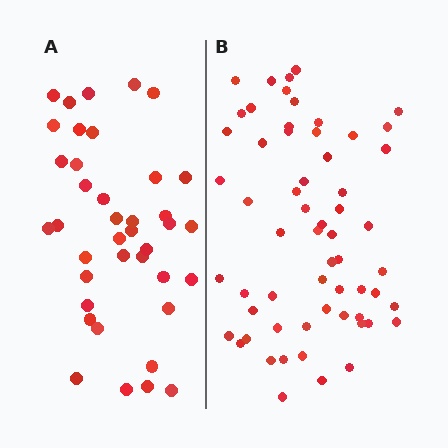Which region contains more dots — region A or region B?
Region B (the right region) has more dots.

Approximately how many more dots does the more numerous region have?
Region B has approximately 20 more dots than region A.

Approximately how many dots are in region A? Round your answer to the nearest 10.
About 40 dots. (The exact count is 39, which rounds to 40.)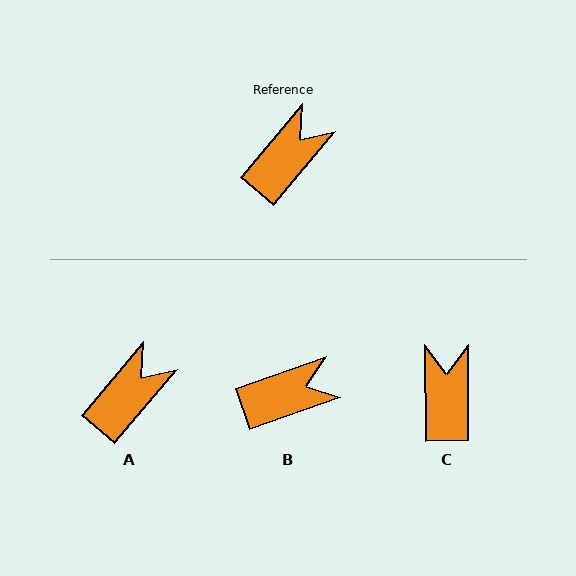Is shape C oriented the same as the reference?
No, it is off by about 41 degrees.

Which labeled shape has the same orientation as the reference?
A.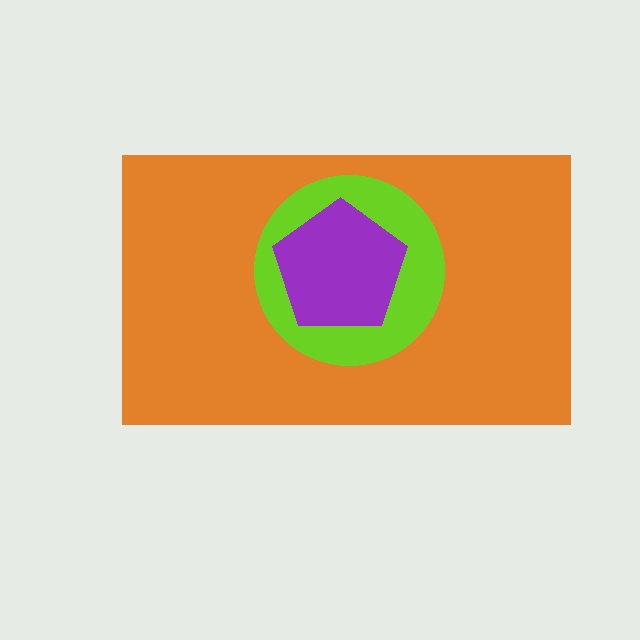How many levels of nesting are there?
3.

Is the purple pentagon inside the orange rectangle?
Yes.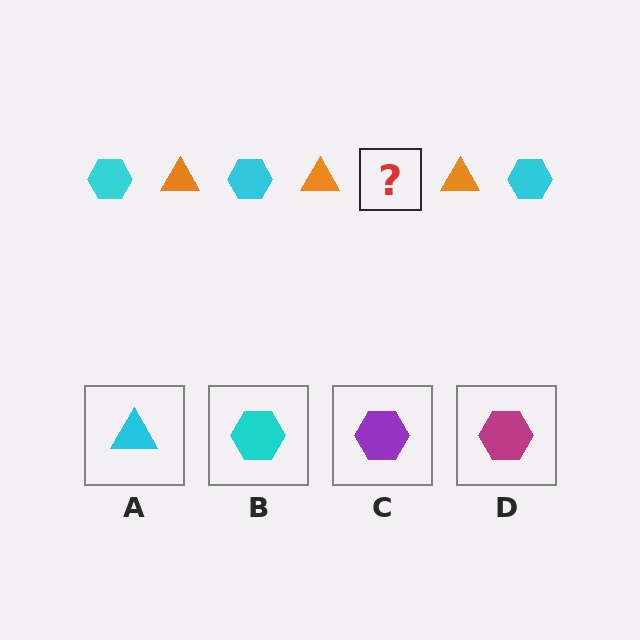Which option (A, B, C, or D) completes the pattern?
B.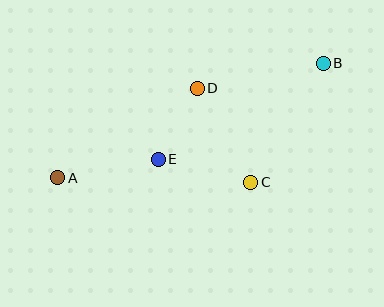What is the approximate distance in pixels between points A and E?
The distance between A and E is approximately 103 pixels.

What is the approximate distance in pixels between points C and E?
The distance between C and E is approximately 95 pixels.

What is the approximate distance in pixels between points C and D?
The distance between C and D is approximately 108 pixels.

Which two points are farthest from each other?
Points A and B are farthest from each other.